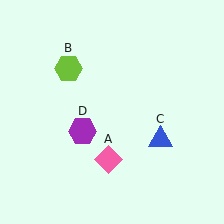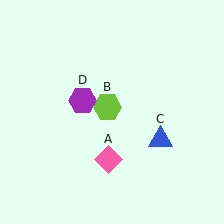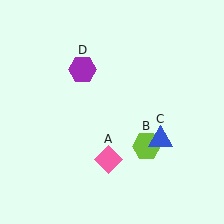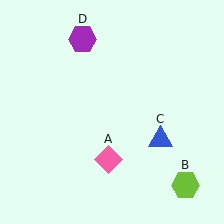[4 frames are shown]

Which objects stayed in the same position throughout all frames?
Pink diamond (object A) and blue triangle (object C) remained stationary.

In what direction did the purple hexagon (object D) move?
The purple hexagon (object D) moved up.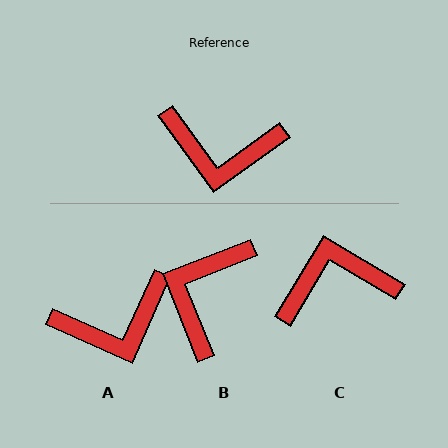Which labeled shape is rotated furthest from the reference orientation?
C, about 157 degrees away.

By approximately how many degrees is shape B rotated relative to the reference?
Approximately 104 degrees clockwise.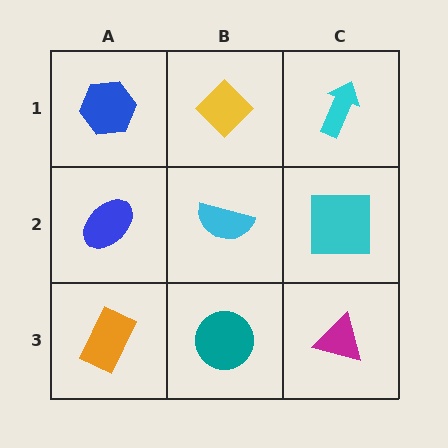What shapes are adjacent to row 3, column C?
A cyan square (row 2, column C), a teal circle (row 3, column B).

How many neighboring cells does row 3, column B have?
3.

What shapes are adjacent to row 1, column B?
A cyan semicircle (row 2, column B), a blue hexagon (row 1, column A), a cyan arrow (row 1, column C).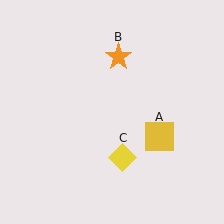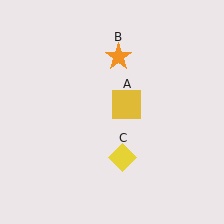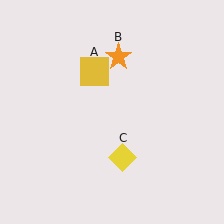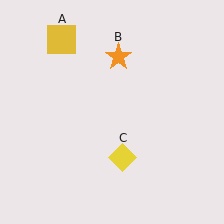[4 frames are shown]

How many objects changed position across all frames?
1 object changed position: yellow square (object A).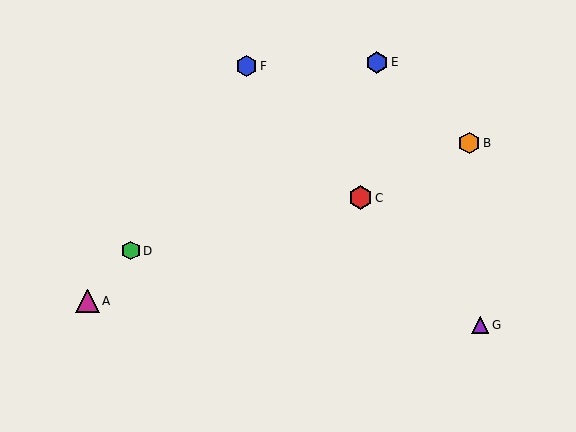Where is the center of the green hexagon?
The center of the green hexagon is at (131, 251).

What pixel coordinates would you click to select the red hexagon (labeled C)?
Click at (360, 198) to select the red hexagon C.